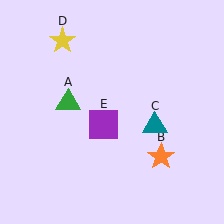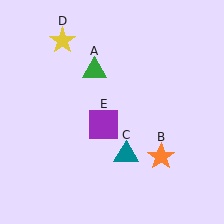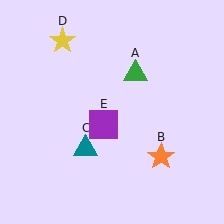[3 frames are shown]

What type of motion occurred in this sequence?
The green triangle (object A), teal triangle (object C) rotated clockwise around the center of the scene.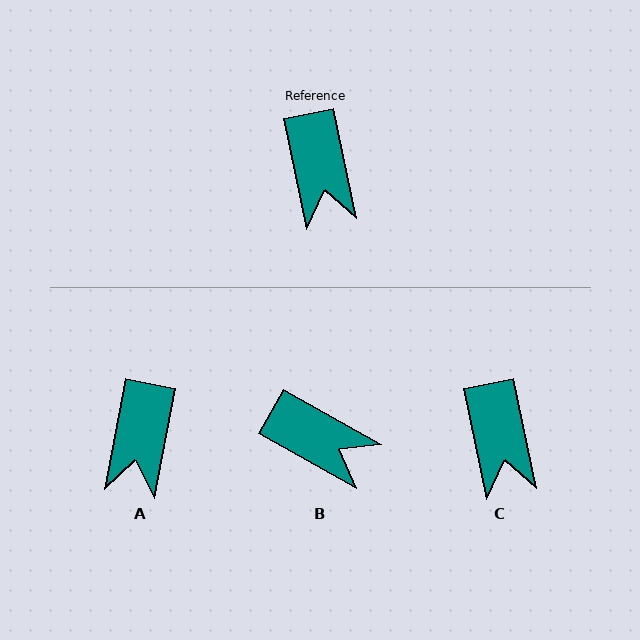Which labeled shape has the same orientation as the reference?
C.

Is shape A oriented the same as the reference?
No, it is off by about 23 degrees.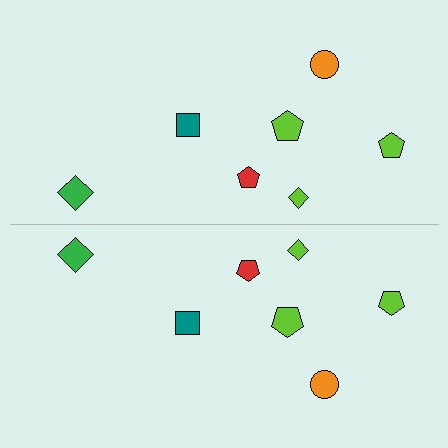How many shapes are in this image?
There are 14 shapes in this image.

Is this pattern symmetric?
Yes, this pattern has bilateral (reflection) symmetry.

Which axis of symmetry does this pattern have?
The pattern has a horizontal axis of symmetry running through the center of the image.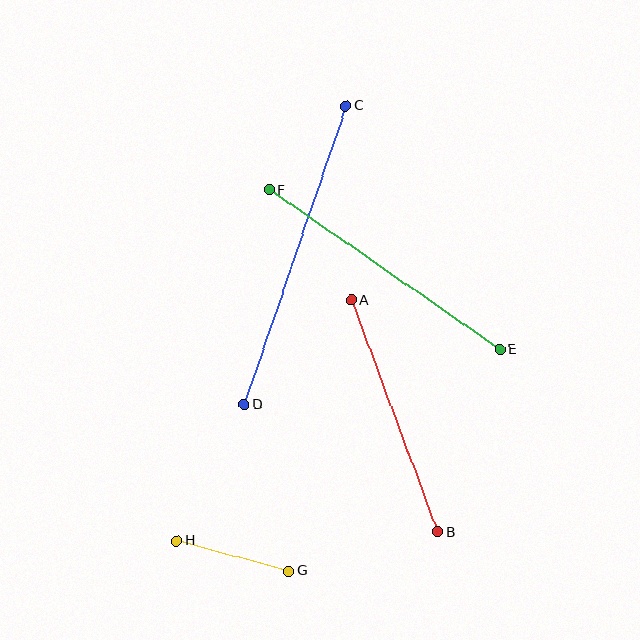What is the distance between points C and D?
The distance is approximately 316 pixels.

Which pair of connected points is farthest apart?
Points C and D are farthest apart.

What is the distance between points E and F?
The distance is approximately 281 pixels.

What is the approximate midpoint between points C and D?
The midpoint is at approximately (295, 255) pixels.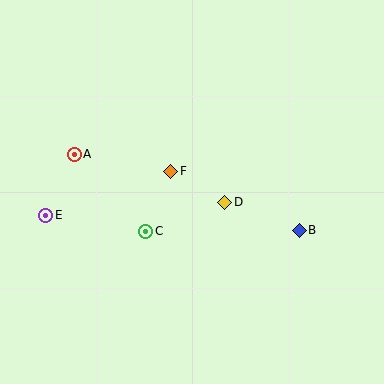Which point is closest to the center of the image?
Point F at (171, 171) is closest to the center.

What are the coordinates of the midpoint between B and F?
The midpoint between B and F is at (235, 201).